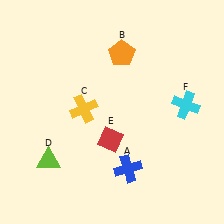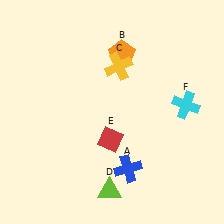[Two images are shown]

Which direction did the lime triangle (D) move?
The lime triangle (D) moved right.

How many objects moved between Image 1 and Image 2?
2 objects moved between the two images.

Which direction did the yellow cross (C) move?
The yellow cross (C) moved up.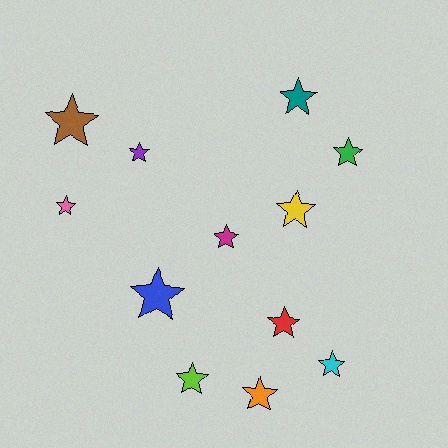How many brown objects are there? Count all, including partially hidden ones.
There is 1 brown object.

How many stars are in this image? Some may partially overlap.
There are 12 stars.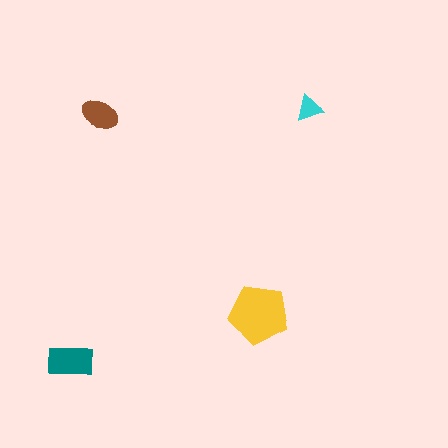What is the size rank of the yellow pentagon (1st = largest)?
1st.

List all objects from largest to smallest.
The yellow pentagon, the teal rectangle, the brown ellipse, the cyan triangle.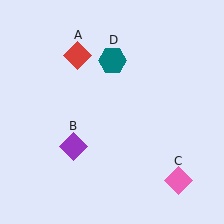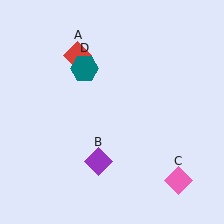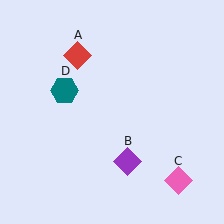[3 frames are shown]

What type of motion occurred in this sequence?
The purple diamond (object B), teal hexagon (object D) rotated counterclockwise around the center of the scene.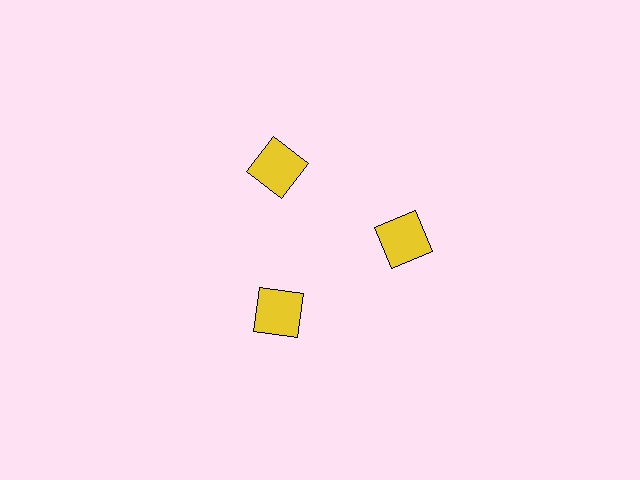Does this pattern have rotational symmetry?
Yes, this pattern has 3-fold rotational symmetry. It looks the same after rotating 120 degrees around the center.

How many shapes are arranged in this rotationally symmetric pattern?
There are 3 shapes, arranged in 3 groups of 1.